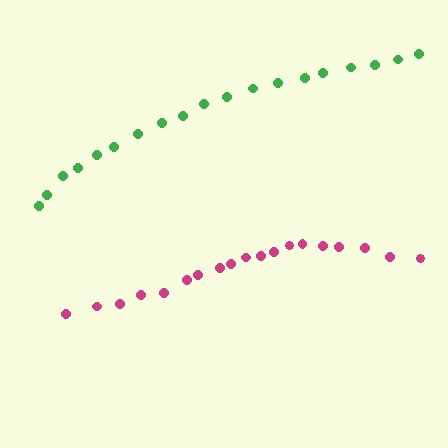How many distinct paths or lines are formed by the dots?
There are 2 distinct paths.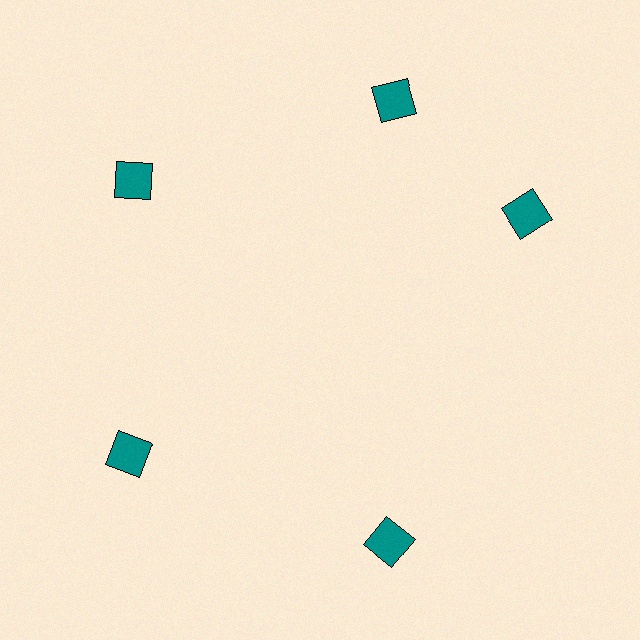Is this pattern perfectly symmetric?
No. The 5 teal squares are arranged in a ring, but one element near the 3 o'clock position is rotated out of alignment along the ring, breaking the 5-fold rotational symmetry.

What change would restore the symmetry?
The symmetry would be restored by rotating it back into even spacing with its neighbors so that all 5 squares sit at equal angles and equal distance from the center.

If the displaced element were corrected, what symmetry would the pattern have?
It would have 5-fold rotational symmetry — the pattern would map onto itself every 72 degrees.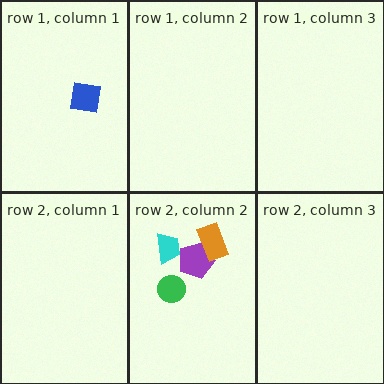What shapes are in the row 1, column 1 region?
The blue square.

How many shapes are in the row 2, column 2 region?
4.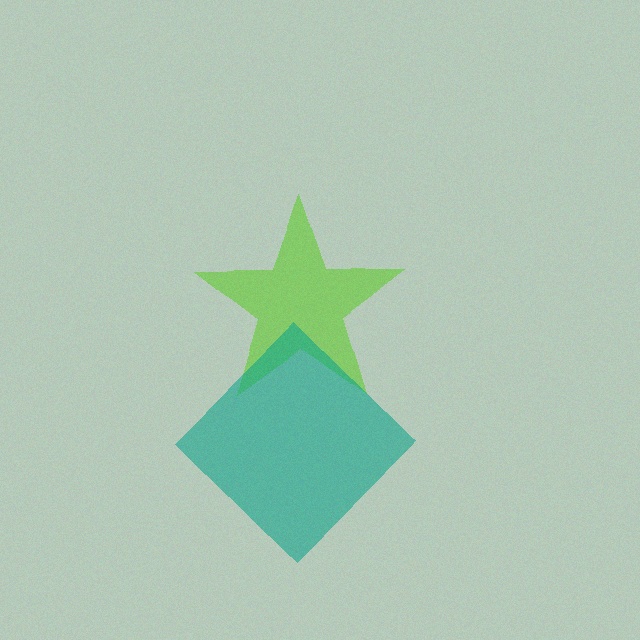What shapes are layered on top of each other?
The layered shapes are: a lime star, a teal diamond.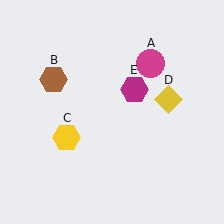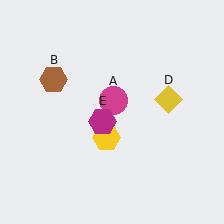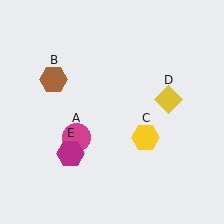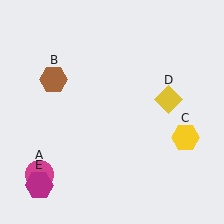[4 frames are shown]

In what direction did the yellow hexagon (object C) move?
The yellow hexagon (object C) moved right.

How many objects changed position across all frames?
3 objects changed position: magenta circle (object A), yellow hexagon (object C), magenta hexagon (object E).